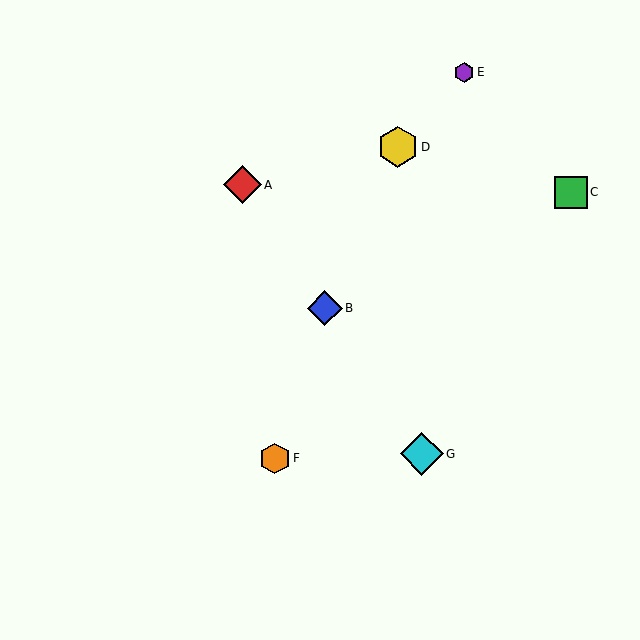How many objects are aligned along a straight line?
3 objects (A, B, G) are aligned along a straight line.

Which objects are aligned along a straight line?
Objects A, B, G are aligned along a straight line.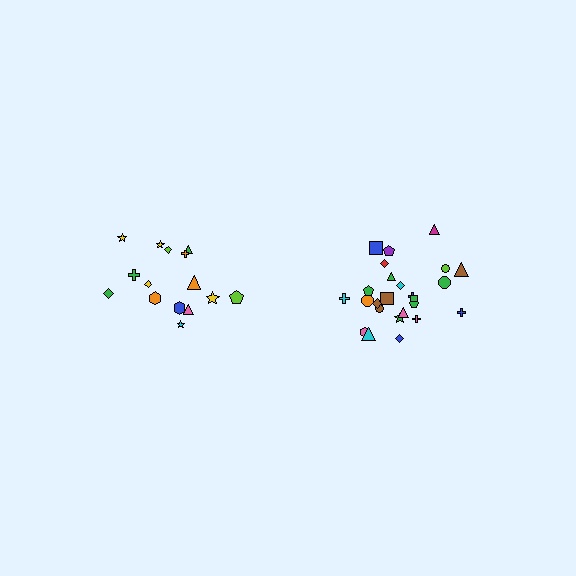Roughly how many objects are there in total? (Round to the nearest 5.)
Roughly 40 objects in total.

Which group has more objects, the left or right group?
The right group.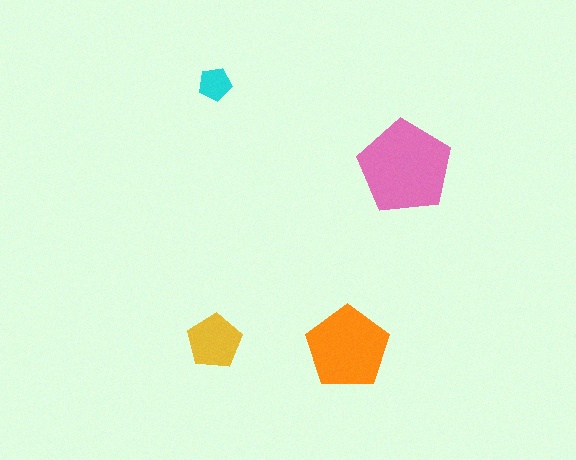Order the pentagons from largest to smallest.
the pink one, the orange one, the yellow one, the cyan one.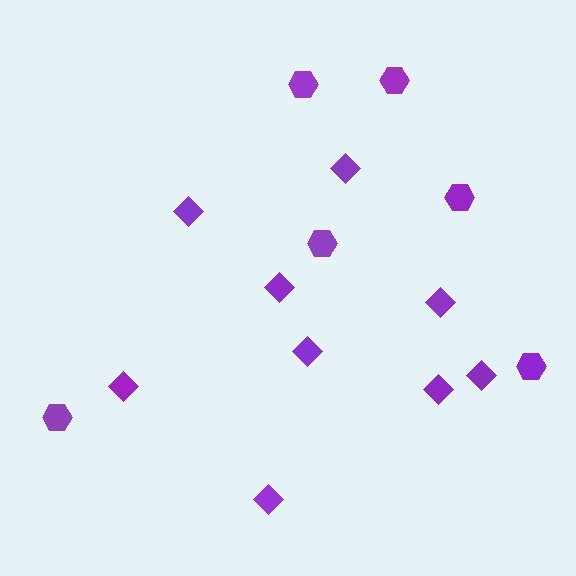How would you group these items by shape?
There are 2 groups: one group of diamonds (9) and one group of hexagons (6).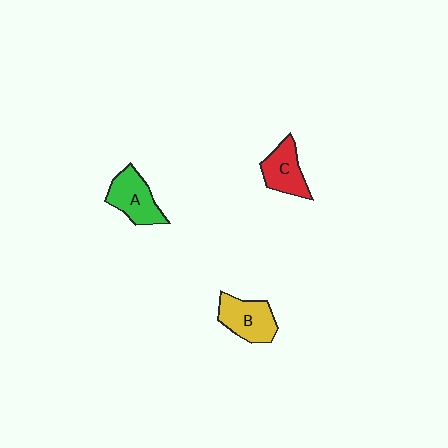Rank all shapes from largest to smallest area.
From largest to smallest: B (yellow), A (green), C (red).